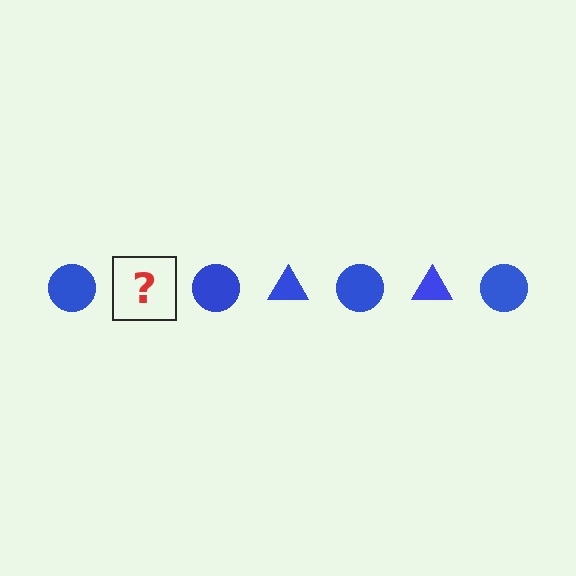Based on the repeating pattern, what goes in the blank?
The blank should be a blue triangle.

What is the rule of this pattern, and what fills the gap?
The rule is that the pattern cycles through circle, triangle shapes in blue. The gap should be filled with a blue triangle.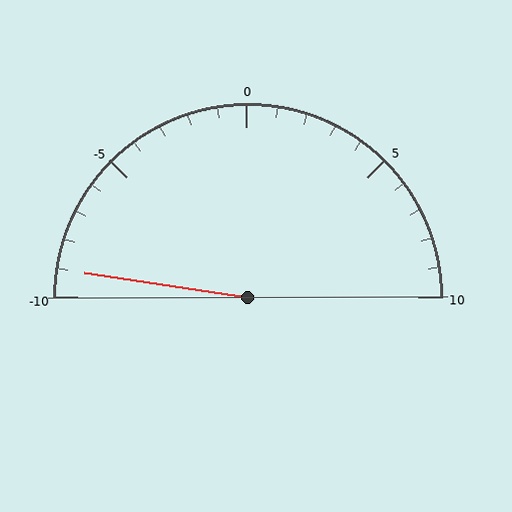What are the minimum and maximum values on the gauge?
The gauge ranges from -10 to 10.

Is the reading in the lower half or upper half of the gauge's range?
The reading is in the lower half of the range (-10 to 10).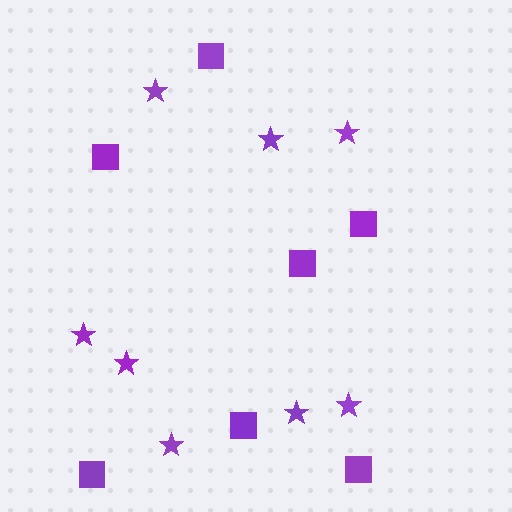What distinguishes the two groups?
There are 2 groups: one group of stars (8) and one group of squares (7).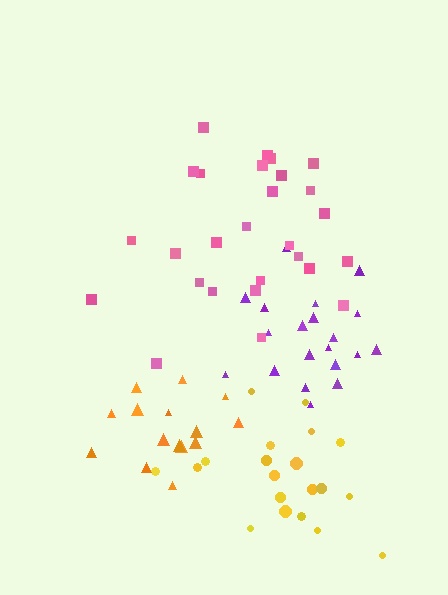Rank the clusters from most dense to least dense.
purple, orange, pink, yellow.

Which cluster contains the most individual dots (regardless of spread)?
Pink (27).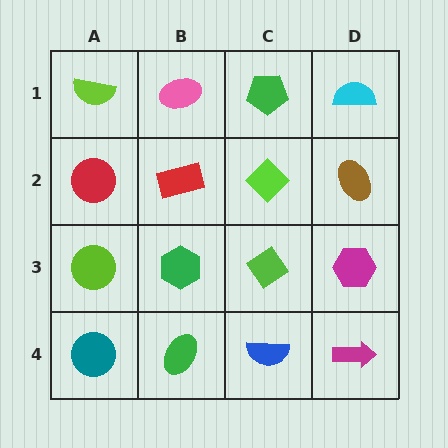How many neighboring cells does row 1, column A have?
2.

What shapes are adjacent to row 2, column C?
A green pentagon (row 1, column C), a lime diamond (row 3, column C), a red rectangle (row 2, column B), a brown ellipse (row 2, column D).